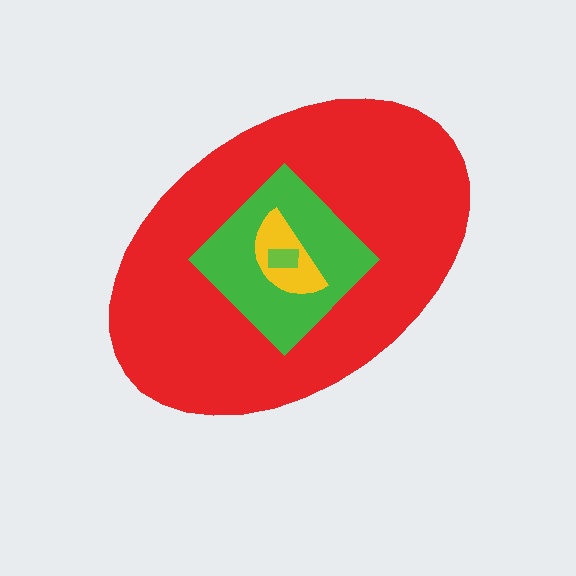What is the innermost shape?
The lime rectangle.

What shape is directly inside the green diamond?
The yellow semicircle.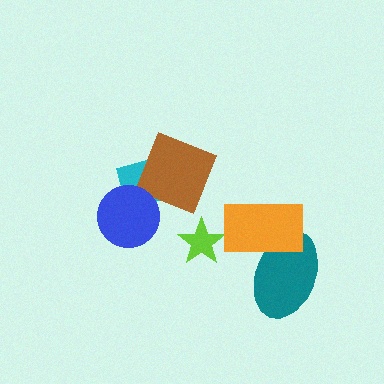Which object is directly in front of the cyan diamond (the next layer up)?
The brown diamond is directly in front of the cyan diamond.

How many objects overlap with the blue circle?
2 objects overlap with the blue circle.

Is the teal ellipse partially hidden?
Yes, it is partially covered by another shape.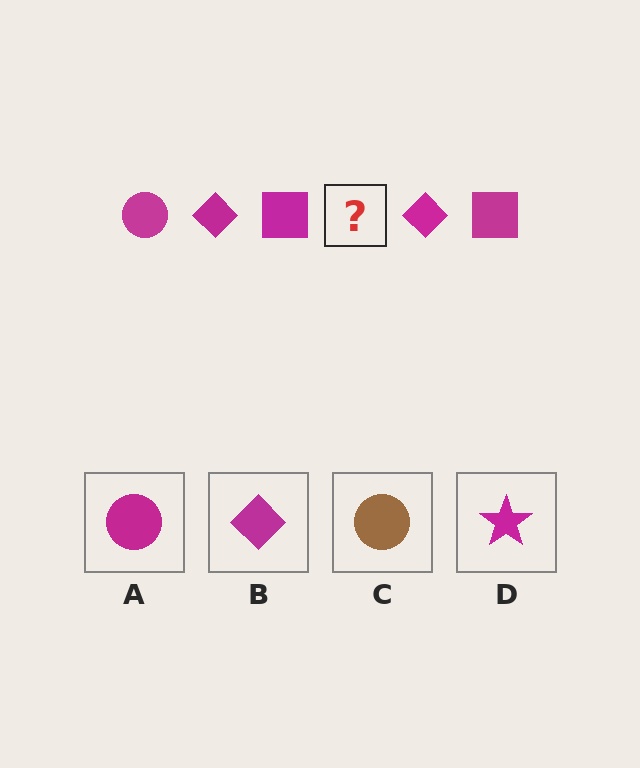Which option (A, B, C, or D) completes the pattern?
A.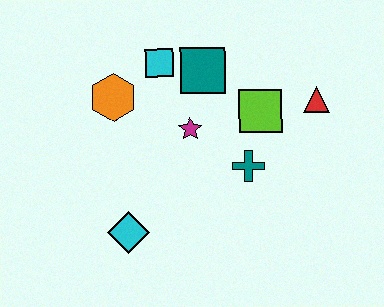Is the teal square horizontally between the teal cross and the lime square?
No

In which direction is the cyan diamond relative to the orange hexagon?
The cyan diamond is below the orange hexagon.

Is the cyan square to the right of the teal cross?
No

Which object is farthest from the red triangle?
The cyan diamond is farthest from the red triangle.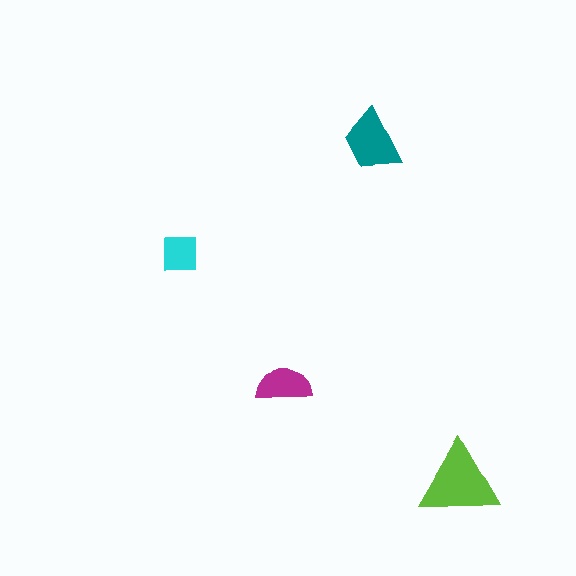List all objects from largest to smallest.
The lime triangle, the teal trapezoid, the magenta semicircle, the cyan square.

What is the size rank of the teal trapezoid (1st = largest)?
2nd.